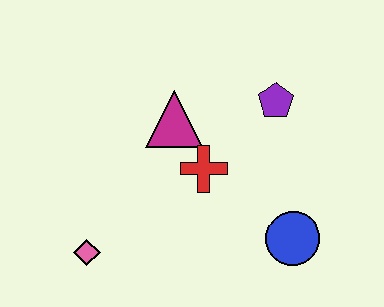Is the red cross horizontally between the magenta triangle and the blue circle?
Yes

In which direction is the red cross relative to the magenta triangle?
The red cross is below the magenta triangle.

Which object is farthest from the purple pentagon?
The pink diamond is farthest from the purple pentagon.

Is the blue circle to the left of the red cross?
No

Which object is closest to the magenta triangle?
The red cross is closest to the magenta triangle.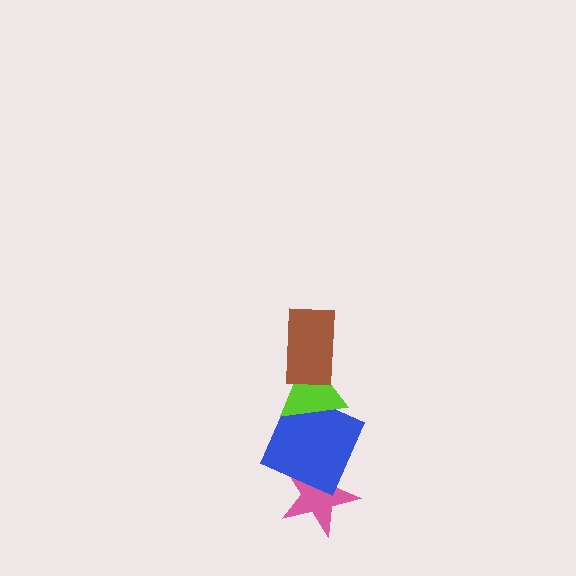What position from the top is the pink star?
The pink star is 4th from the top.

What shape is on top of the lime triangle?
The brown rectangle is on top of the lime triangle.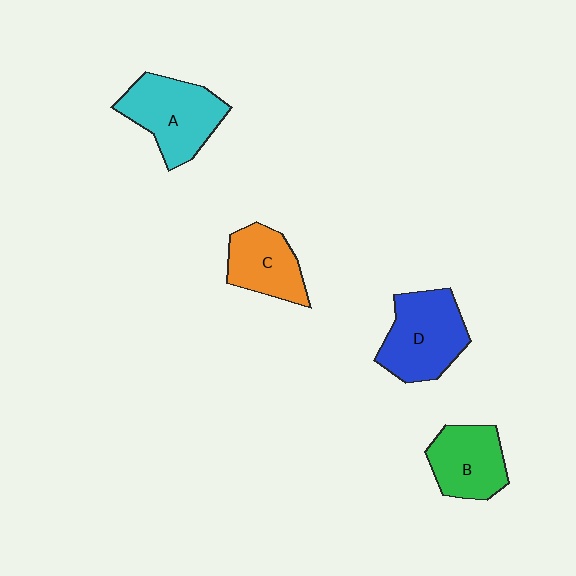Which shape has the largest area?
Shape D (blue).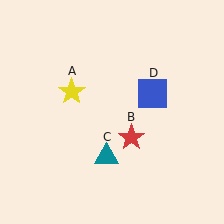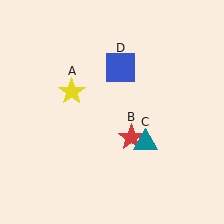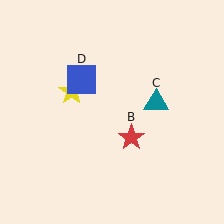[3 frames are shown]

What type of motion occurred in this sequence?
The teal triangle (object C), blue square (object D) rotated counterclockwise around the center of the scene.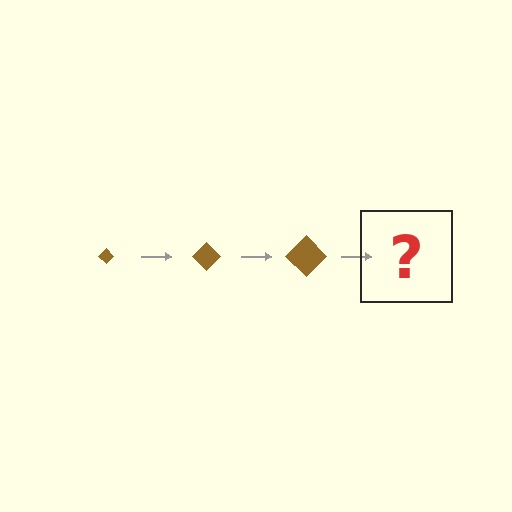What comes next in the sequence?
The next element should be a brown diamond, larger than the previous one.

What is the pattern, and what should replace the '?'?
The pattern is that the diamond gets progressively larger each step. The '?' should be a brown diamond, larger than the previous one.